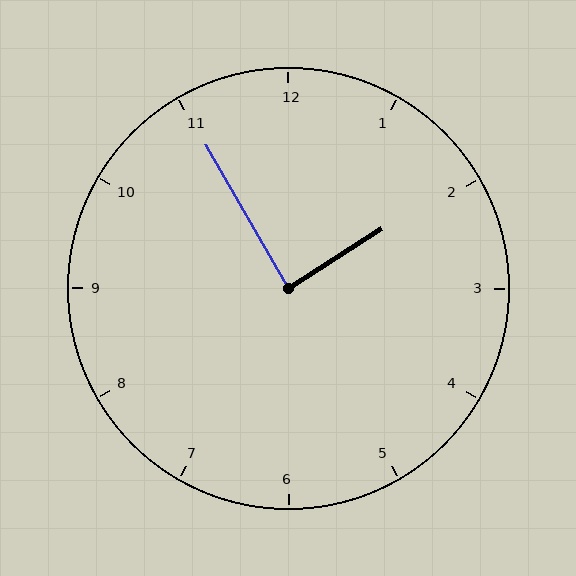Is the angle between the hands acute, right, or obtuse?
It is right.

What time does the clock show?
1:55.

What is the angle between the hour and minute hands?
Approximately 88 degrees.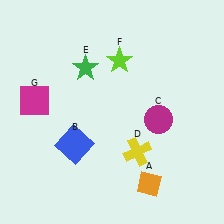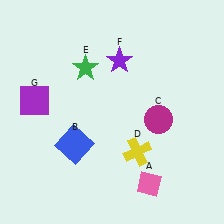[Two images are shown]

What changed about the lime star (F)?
In Image 1, F is lime. In Image 2, it changed to purple.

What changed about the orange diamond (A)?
In Image 1, A is orange. In Image 2, it changed to pink.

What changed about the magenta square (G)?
In Image 1, G is magenta. In Image 2, it changed to purple.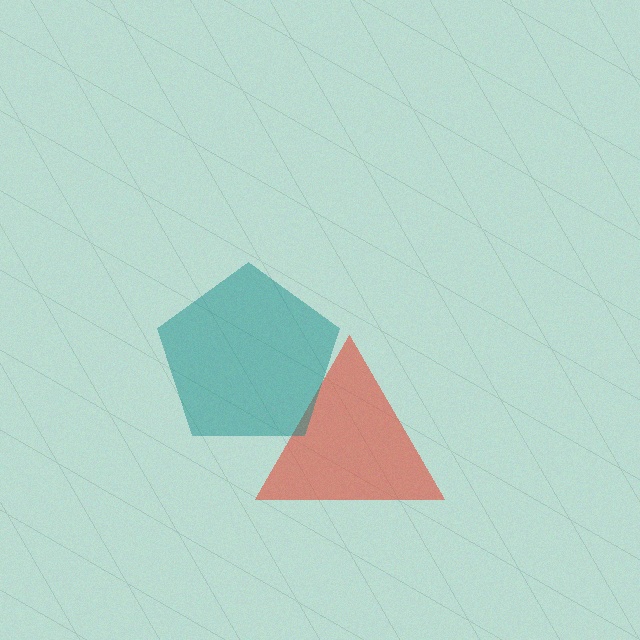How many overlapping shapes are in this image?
There are 2 overlapping shapes in the image.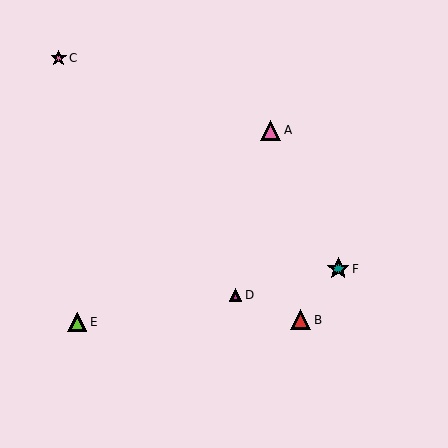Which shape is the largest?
The teal star (labeled F) is the largest.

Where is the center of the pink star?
The center of the pink star is at (59, 58).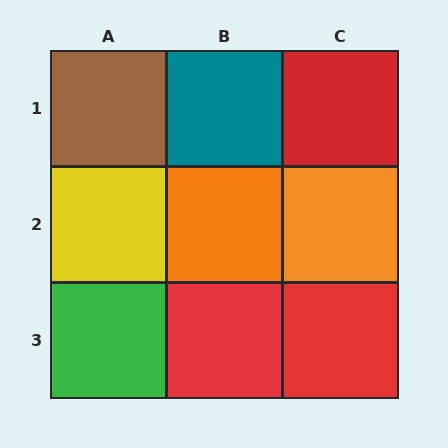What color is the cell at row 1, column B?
Teal.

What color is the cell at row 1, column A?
Brown.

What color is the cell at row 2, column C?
Orange.